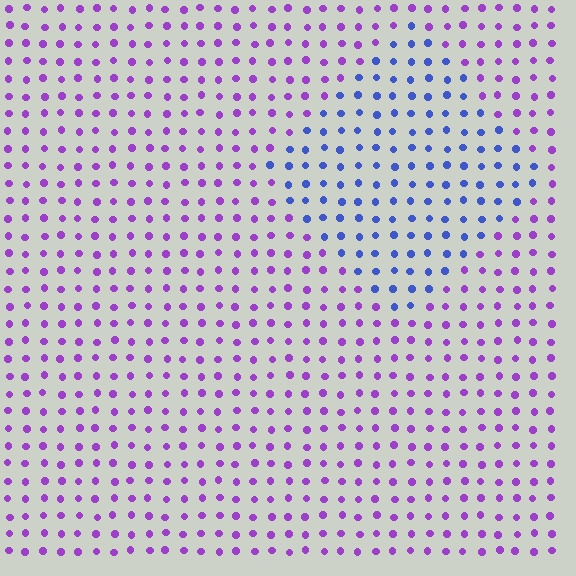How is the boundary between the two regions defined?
The boundary is defined purely by a slight shift in hue (about 52 degrees). Spacing, size, and orientation are identical on both sides.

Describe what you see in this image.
The image is filled with small purple elements in a uniform arrangement. A diamond-shaped region is visible where the elements are tinted to a slightly different hue, forming a subtle color boundary.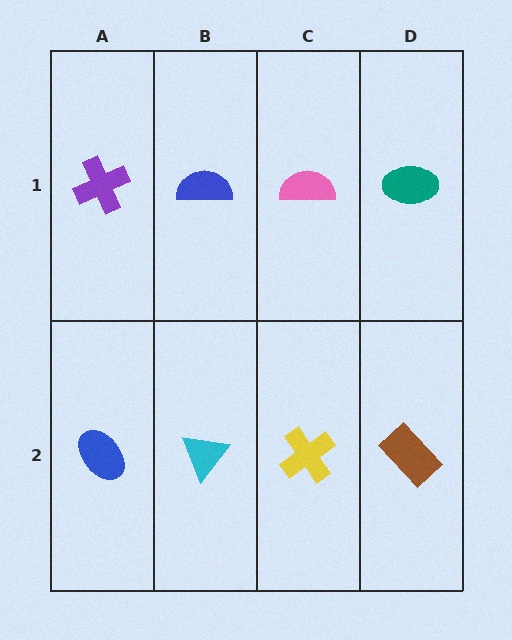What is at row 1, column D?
A teal ellipse.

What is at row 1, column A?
A purple cross.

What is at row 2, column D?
A brown rectangle.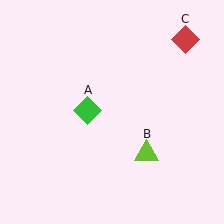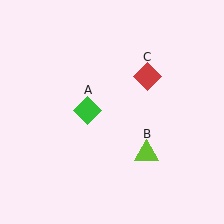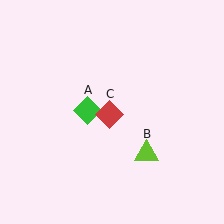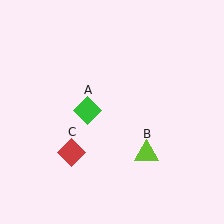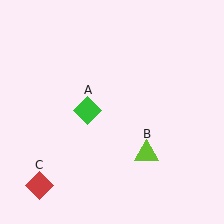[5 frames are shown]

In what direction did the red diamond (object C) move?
The red diamond (object C) moved down and to the left.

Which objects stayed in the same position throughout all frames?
Green diamond (object A) and lime triangle (object B) remained stationary.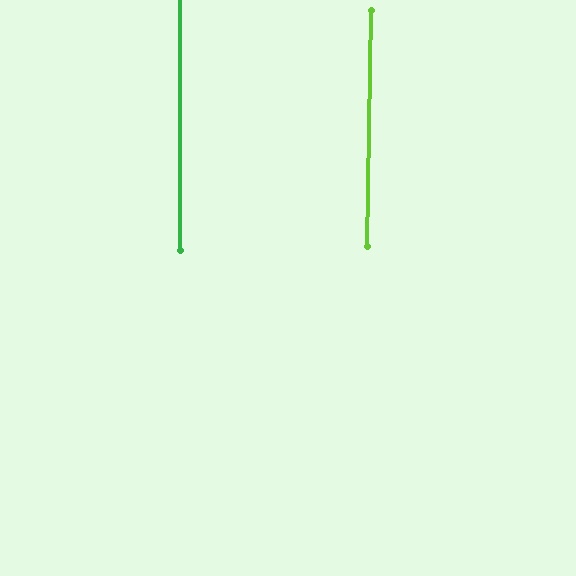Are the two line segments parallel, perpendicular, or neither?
Parallel — their directions differ by only 1.0°.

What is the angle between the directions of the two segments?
Approximately 1 degree.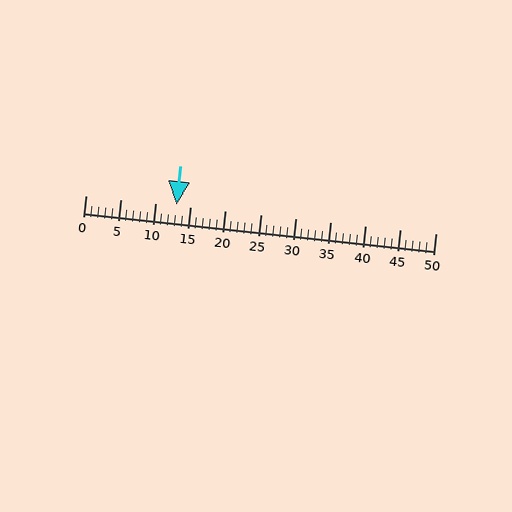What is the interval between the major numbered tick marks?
The major tick marks are spaced 5 units apart.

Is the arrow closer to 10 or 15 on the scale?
The arrow is closer to 15.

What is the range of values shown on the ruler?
The ruler shows values from 0 to 50.